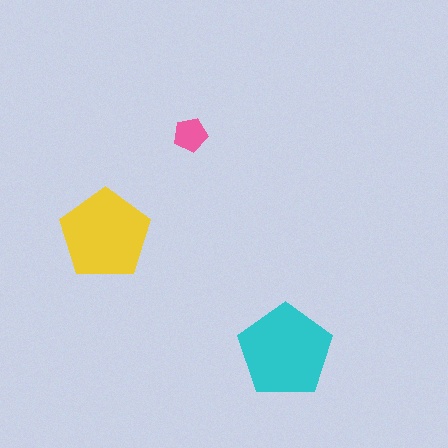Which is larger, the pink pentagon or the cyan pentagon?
The cyan one.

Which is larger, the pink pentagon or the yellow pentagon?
The yellow one.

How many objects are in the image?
There are 3 objects in the image.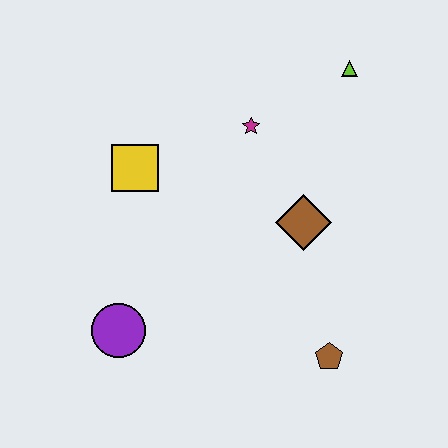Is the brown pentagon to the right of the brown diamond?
Yes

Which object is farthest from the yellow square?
The brown pentagon is farthest from the yellow square.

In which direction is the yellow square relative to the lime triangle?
The yellow square is to the left of the lime triangle.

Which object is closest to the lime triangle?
The magenta star is closest to the lime triangle.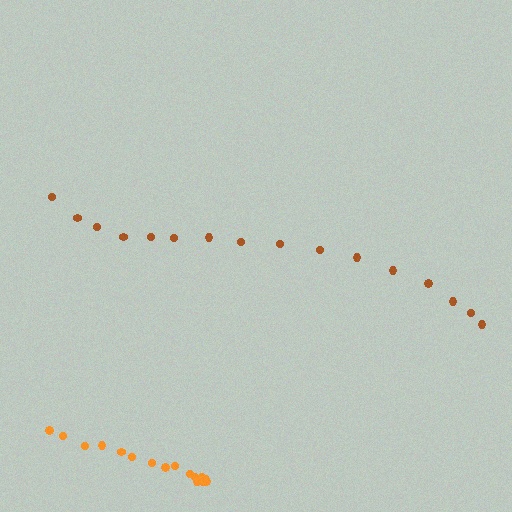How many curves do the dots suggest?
There are 2 distinct paths.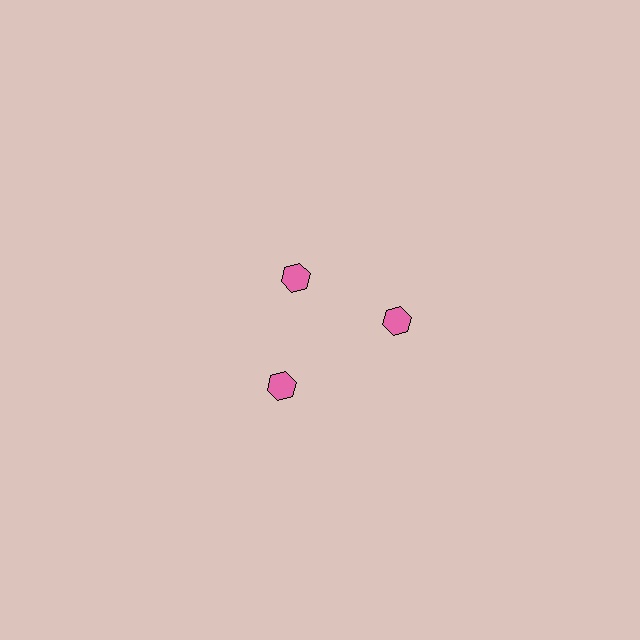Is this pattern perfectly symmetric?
No. The 3 pink hexagons are arranged in a ring, but one element near the 11 o'clock position is pulled inward toward the center, breaking the 3-fold rotational symmetry.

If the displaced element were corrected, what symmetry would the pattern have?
It would have 3-fold rotational symmetry — the pattern would map onto itself every 120 degrees.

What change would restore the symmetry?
The symmetry would be restored by moving it outward, back onto the ring so that all 3 hexagons sit at equal angles and equal distance from the center.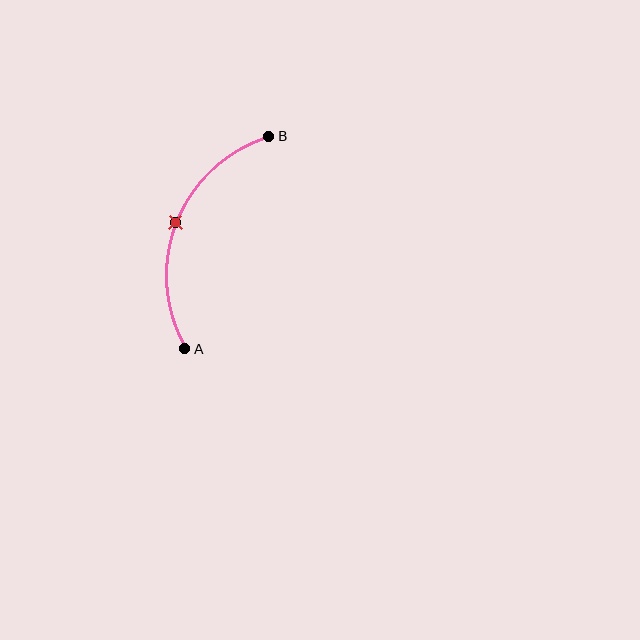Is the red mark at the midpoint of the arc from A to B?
Yes. The red mark lies on the arc at equal arc-length from both A and B — it is the arc midpoint.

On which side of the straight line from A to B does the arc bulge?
The arc bulges to the left of the straight line connecting A and B.